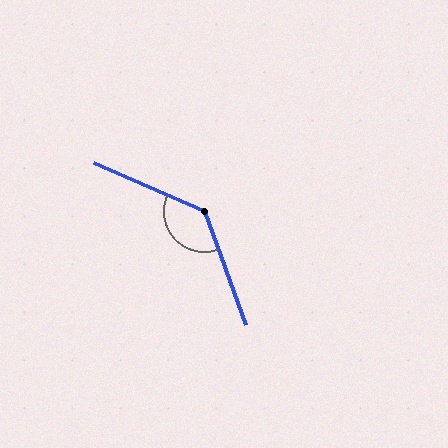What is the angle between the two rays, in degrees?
Approximately 134 degrees.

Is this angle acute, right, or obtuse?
It is obtuse.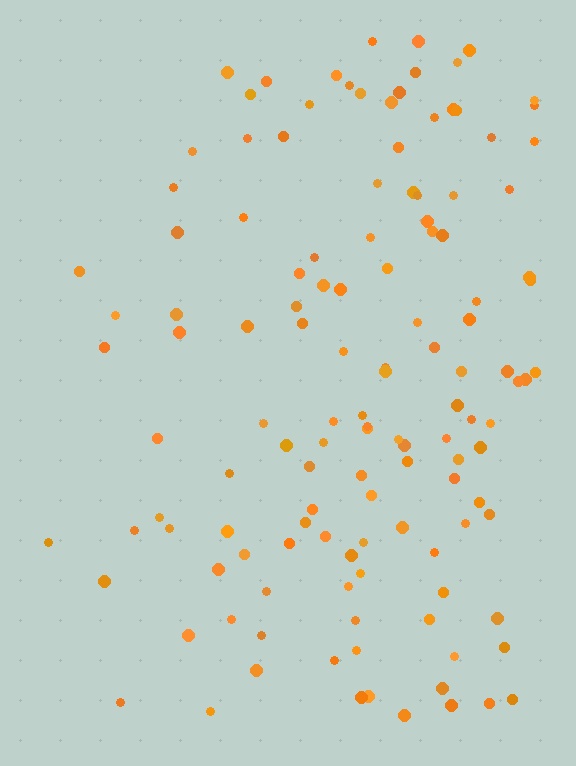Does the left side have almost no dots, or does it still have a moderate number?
Still a moderate number, just noticeably fewer than the right.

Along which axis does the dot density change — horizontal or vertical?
Horizontal.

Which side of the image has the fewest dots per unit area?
The left.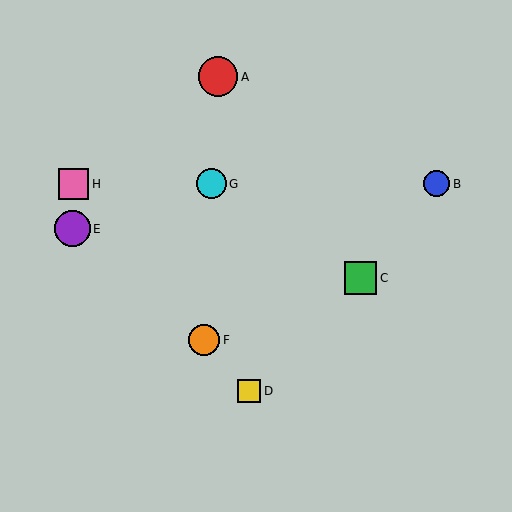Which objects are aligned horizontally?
Objects B, G, H are aligned horizontally.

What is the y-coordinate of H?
Object H is at y≈184.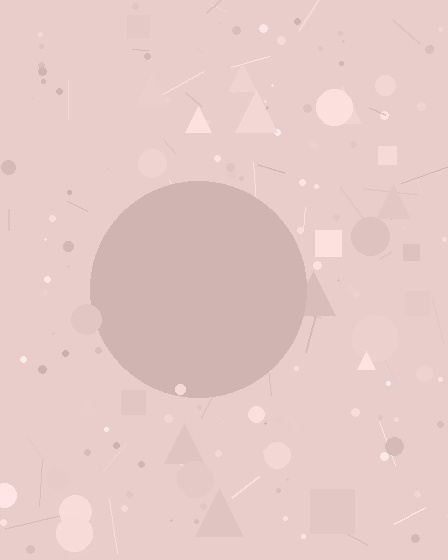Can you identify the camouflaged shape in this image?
The camouflaged shape is a circle.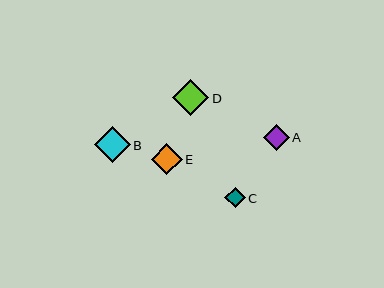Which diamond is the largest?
Diamond D is the largest with a size of approximately 37 pixels.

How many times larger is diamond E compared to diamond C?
Diamond E is approximately 1.5 times the size of diamond C.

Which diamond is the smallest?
Diamond C is the smallest with a size of approximately 21 pixels.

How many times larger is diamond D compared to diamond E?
Diamond D is approximately 1.2 times the size of diamond E.